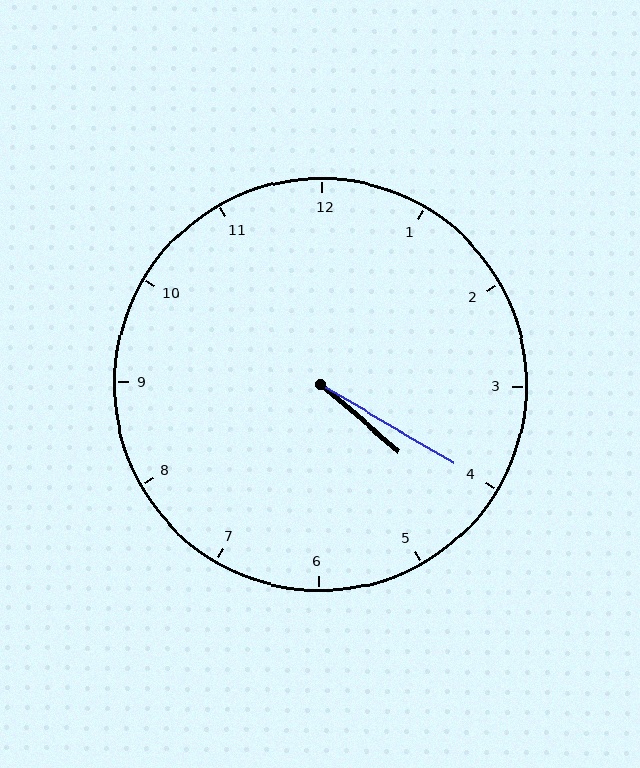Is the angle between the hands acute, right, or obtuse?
It is acute.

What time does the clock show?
4:20.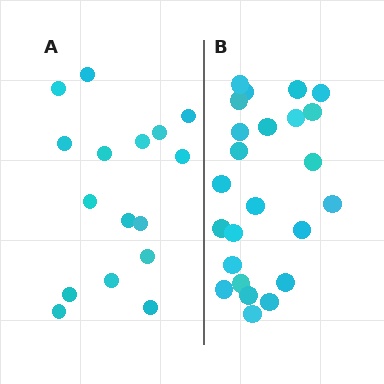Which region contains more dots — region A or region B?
Region B (the right region) has more dots.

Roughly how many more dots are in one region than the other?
Region B has roughly 8 or so more dots than region A.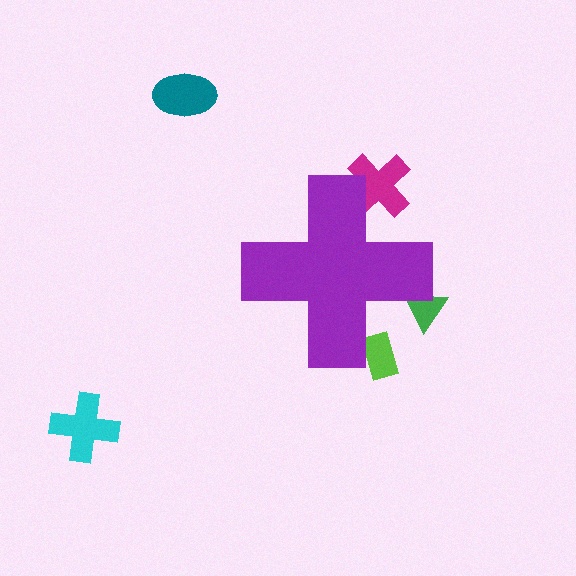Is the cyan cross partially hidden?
No, the cyan cross is fully visible.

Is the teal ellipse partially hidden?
No, the teal ellipse is fully visible.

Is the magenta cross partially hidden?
Yes, the magenta cross is partially hidden behind the purple cross.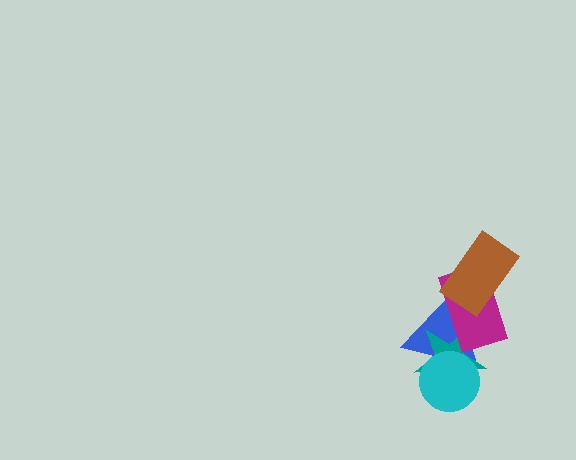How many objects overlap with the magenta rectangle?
3 objects overlap with the magenta rectangle.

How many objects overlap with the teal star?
3 objects overlap with the teal star.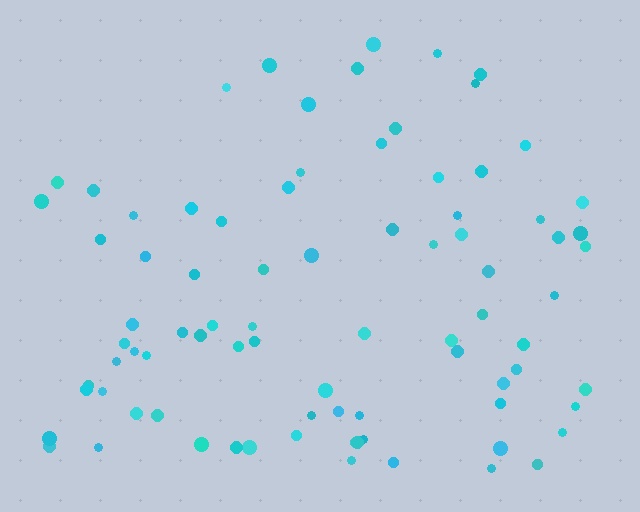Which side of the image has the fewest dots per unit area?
The top.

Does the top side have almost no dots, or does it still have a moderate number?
Still a moderate number, just noticeably fewer than the bottom.